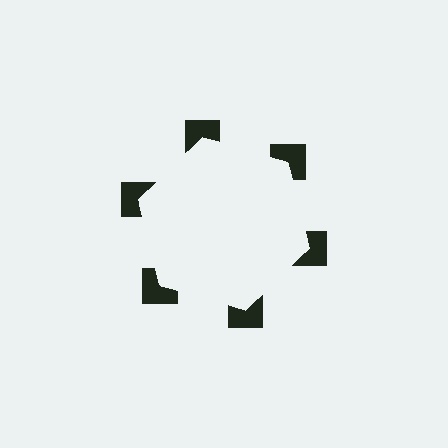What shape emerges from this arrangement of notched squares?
An illusory hexagon — its edges are inferred from the aligned wedge cuts in the notched squares, not physically drawn.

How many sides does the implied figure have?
6 sides.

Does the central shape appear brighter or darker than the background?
It typically appears slightly brighter than the background, even though no actual brightness change is drawn.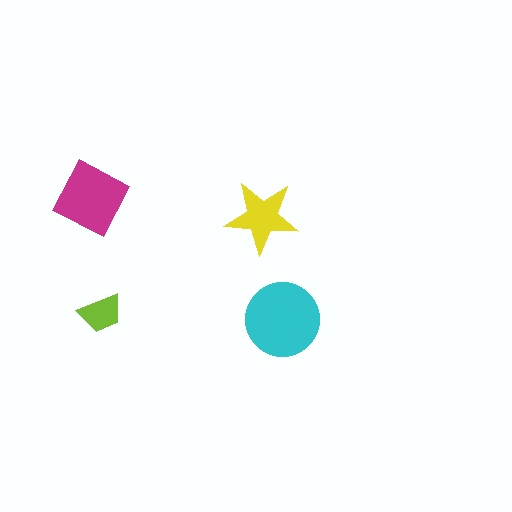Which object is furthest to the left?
The magenta square is leftmost.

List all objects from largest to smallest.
The cyan circle, the magenta square, the yellow star, the lime trapezoid.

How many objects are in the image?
There are 4 objects in the image.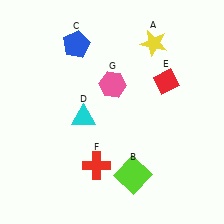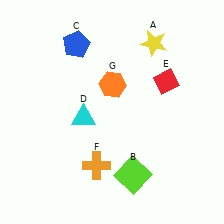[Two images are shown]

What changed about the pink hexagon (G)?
In Image 1, G is pink. In Image 2, it changed to orange.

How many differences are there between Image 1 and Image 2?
There are 2 differences between the two images.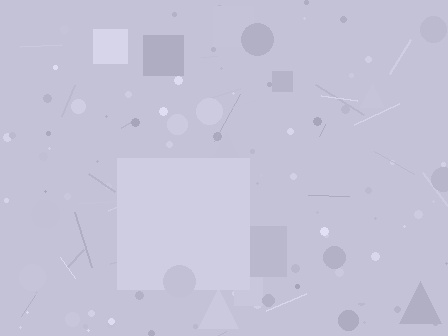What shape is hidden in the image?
A square is hidden in the image.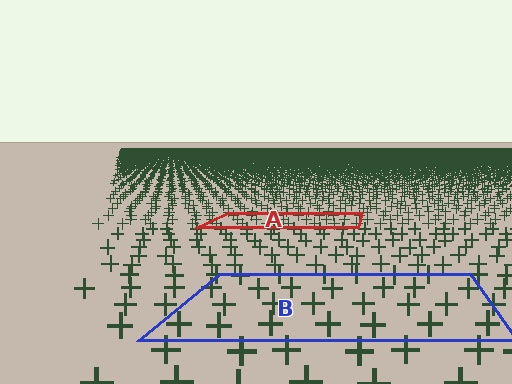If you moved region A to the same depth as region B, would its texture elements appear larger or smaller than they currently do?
They would appear larger. At a closer depth, the same texture elements are projected at a bigger on-screen size.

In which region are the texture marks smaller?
The texture marks are smaller in region A, because it is farther away.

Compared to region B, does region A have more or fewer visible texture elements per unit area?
Region A has more texture elements per unit area — they are packed more densely because it is farther away.